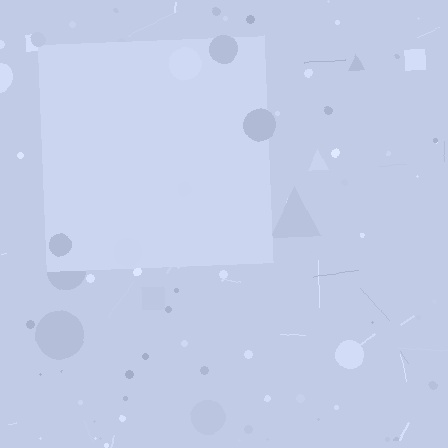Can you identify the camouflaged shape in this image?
The camouflaged shape is a square.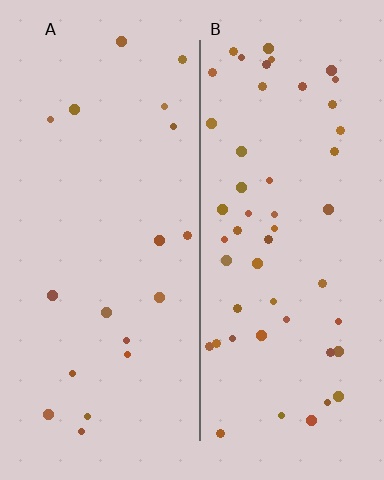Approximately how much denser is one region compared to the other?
Approximately 2.8× — region B over region A.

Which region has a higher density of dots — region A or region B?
B (the right).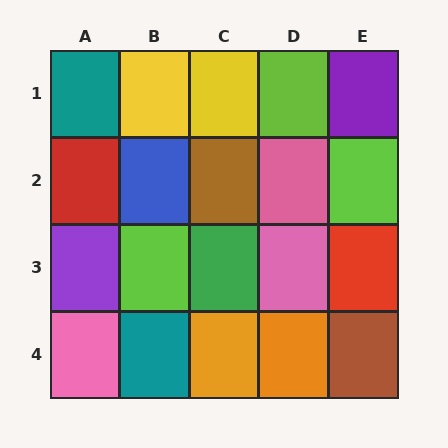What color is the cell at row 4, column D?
Orange.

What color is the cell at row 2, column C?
Brown.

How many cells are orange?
2 cells are orange.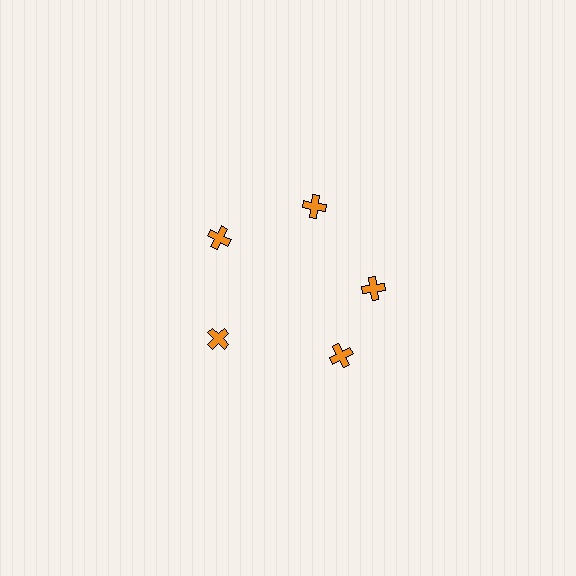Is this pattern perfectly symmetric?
No. The 5 orange crosses are arranged in a ring, but one element near the 5 o'clock position is rotated out of alignment along the ring, breaking the 5-fold rotational symmetry.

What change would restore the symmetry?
The symmetry would be restored by rotating it back into even spacing with its neighbors so that all 5 crosses sit at equal angles and equal distance from the center.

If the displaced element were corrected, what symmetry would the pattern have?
It would have 5-fold rotational symmetry — the pattern would map onto itself every 72 degrees.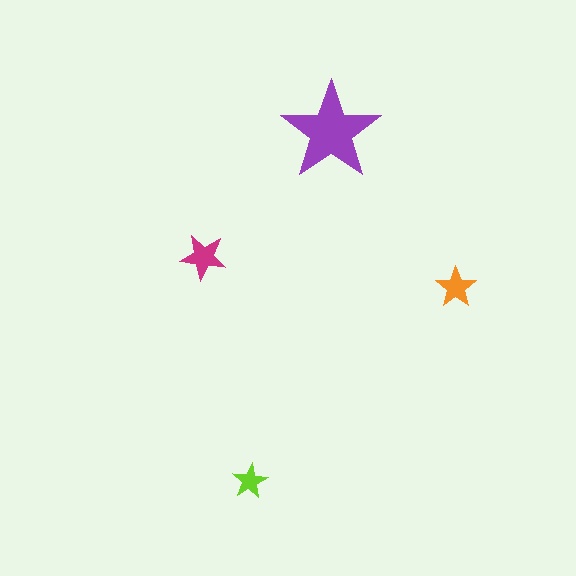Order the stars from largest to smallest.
the purple one, the magenta one, the orange one, the lime one.